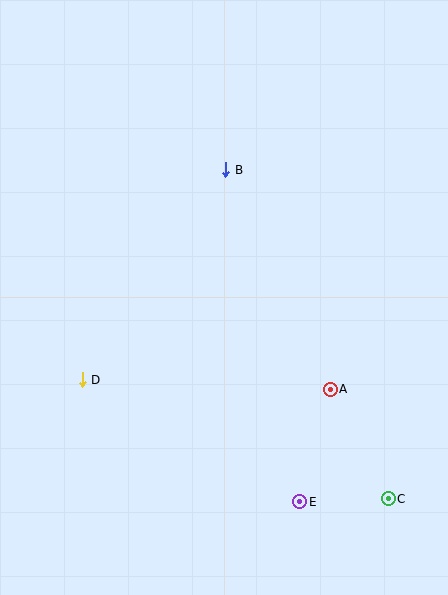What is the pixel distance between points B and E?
The distance between B and E is 340 pixels.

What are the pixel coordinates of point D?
Point D is at (82, 380).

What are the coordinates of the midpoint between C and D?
The midpoint between C and D is at (235, 439).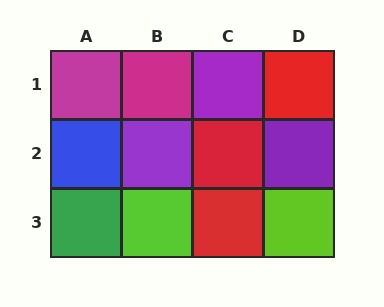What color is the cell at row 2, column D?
Purple.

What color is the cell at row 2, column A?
Blue.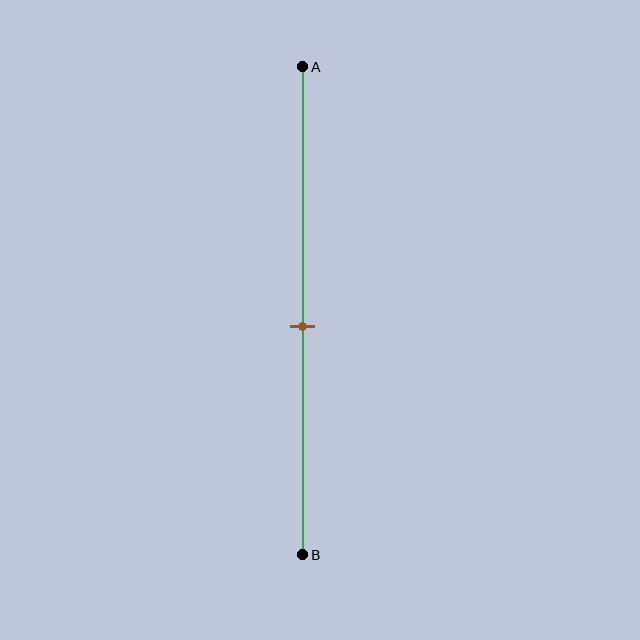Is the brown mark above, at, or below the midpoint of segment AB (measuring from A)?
The brown mark is below the midpoint of segment AB.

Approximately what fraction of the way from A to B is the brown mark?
The brown mark is approximately 55% of the way from A to B.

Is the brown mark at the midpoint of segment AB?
No, the mark is at about 55% from A, not at the 50% midpoint.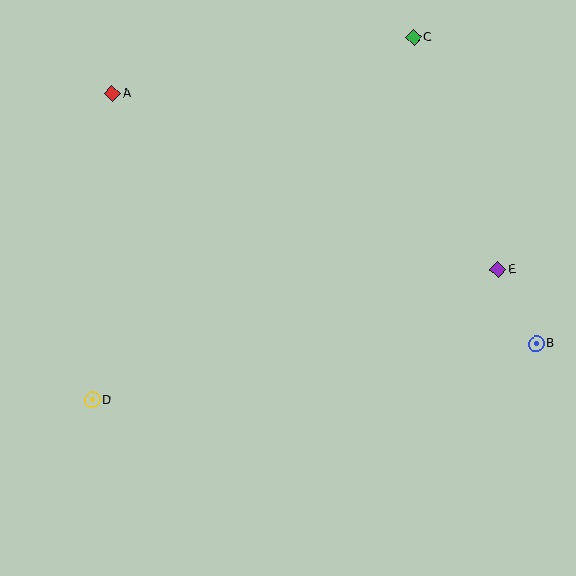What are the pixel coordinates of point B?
Point B is at (536, 344).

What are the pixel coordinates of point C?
Point C is at (414, 37).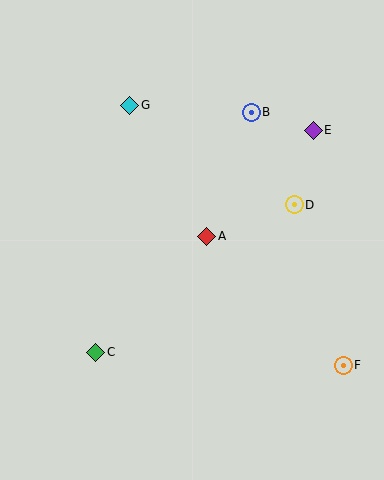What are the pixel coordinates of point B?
Point B is at (251, 112).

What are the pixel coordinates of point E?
Point E is at (313, 130).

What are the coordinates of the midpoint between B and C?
The midpoint between B and C is at (173, 232).